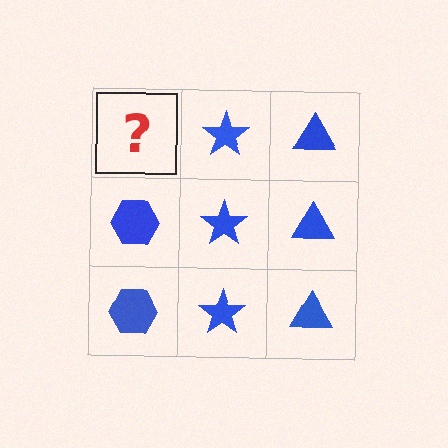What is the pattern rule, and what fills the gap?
The rule is that each column has a consistent shape. The gap should be filled with a blue hexagon.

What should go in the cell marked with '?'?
The missing cell should contain a blue hexagon.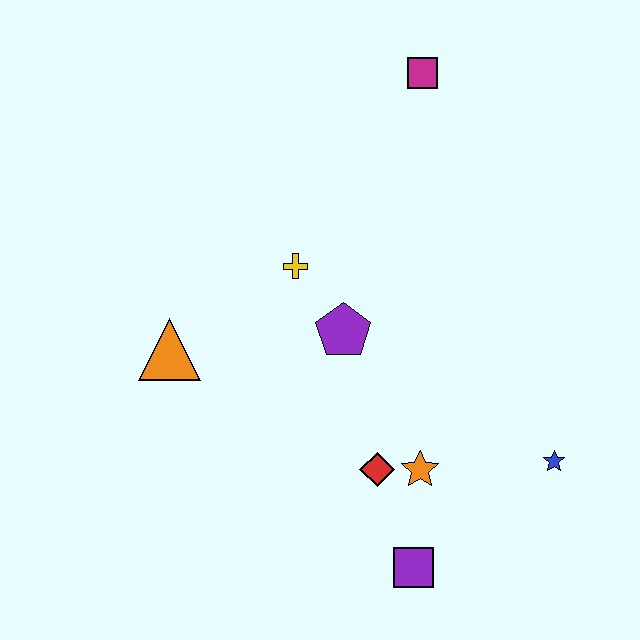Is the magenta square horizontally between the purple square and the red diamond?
No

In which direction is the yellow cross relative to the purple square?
The yellow cross is above the purple square.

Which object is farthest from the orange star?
The magenta square is farthest from the orange star.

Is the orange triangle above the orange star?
Yes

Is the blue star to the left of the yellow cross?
No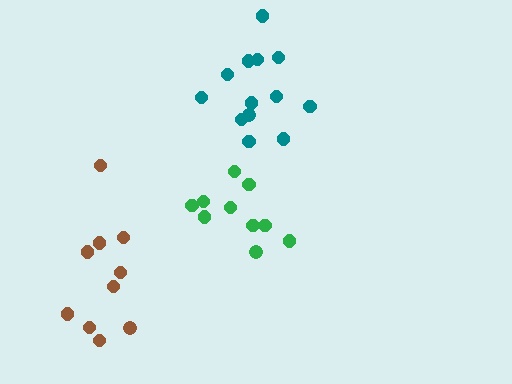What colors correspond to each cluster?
The clusters are colored: green, brown, teal.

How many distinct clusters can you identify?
There are 3 distinct clusters.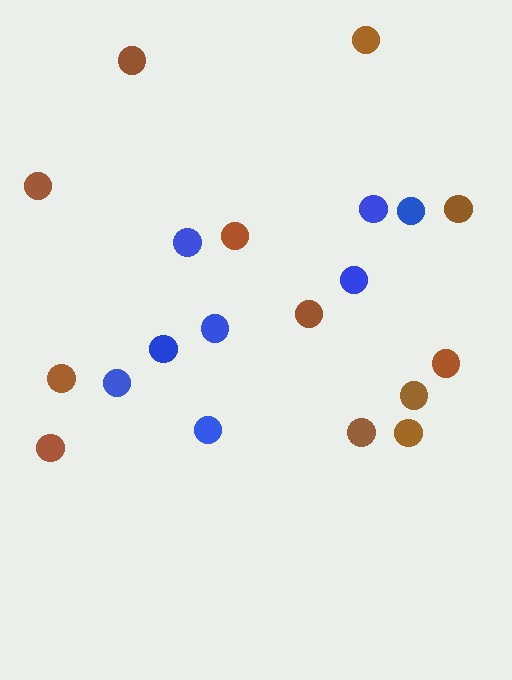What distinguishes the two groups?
There are 2 groups: one group of brown circles (12) and one group of blue circles (8).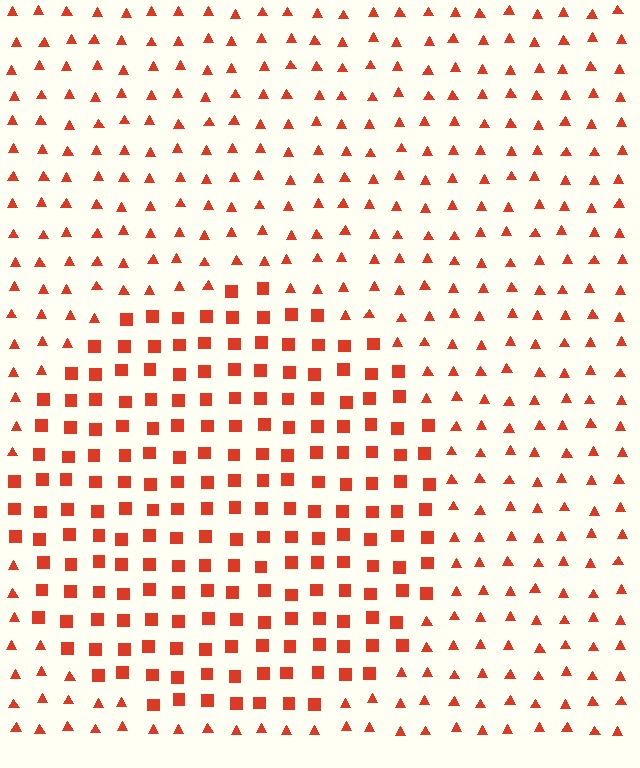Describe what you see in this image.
The image is filled with small red elements arranged in a uniform grid. A circle-shaped region contains squares, while the surrounding area contains triangles. The boundary is defined purely by the change in element shape.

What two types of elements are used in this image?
The image uses squares inside the circle region and triangles outside it.